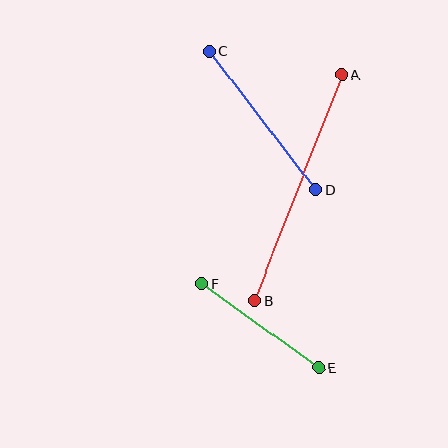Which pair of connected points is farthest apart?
Points A and B are farthest apart.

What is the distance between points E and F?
The distance is approximately 144 pixels.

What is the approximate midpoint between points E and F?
The midpoint is at approximately (260, 326) pixels.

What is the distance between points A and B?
The distance is approximately 242 pixels.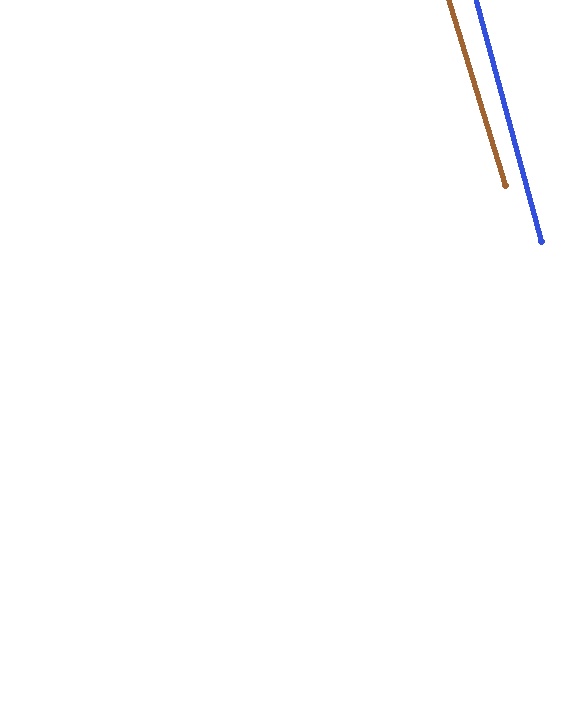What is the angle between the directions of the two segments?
Approximately 2 degrees.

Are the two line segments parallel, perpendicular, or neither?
Parallel — their directions differ by only 1.8°.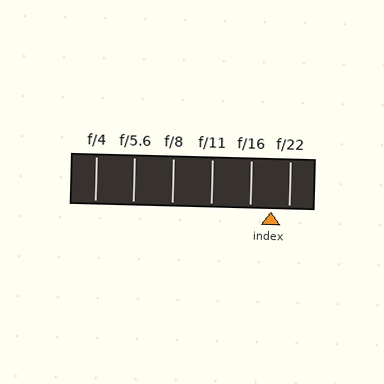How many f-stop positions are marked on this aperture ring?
There are 6 f-stop positions marked.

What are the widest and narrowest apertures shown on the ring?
The widest aperture shown is f/4 and the narrowest is f/22.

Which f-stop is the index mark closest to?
The index mark is closest to f/22.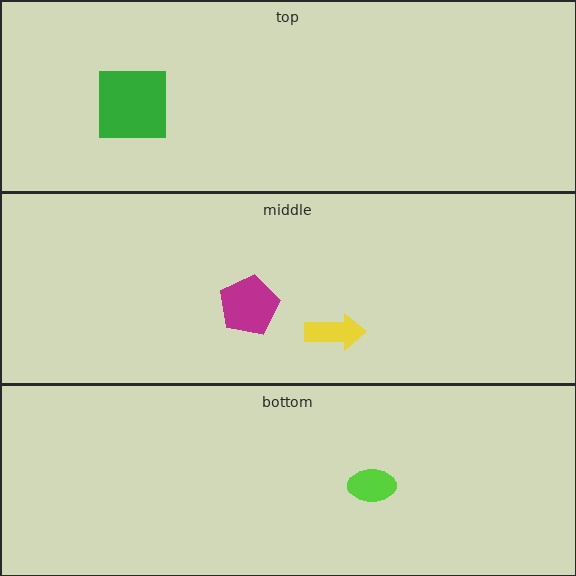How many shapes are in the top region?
1.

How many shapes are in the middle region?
2.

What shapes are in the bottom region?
The lime ellipse.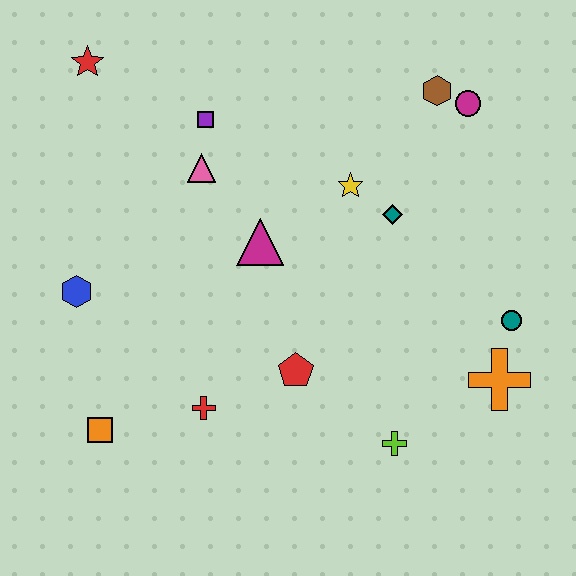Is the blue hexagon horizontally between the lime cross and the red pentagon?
No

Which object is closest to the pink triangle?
The purple square is closest to the pink triangle.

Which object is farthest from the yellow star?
The orange square is farthest from the yellow star.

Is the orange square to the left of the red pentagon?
Yes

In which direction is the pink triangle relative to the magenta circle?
The pink triangle is to the left of the magenta circle.